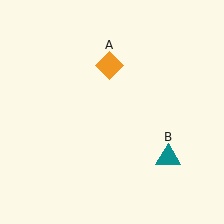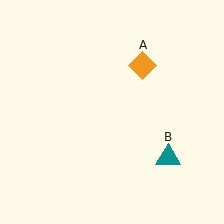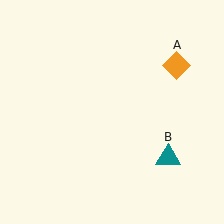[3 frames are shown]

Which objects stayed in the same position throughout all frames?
Teal triangle (object B) remained stationary.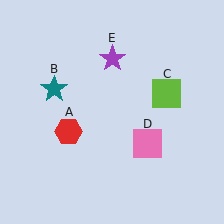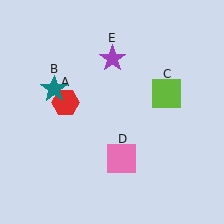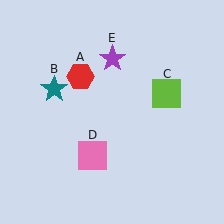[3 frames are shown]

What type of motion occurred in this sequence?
The red hexagon (object A), pink square (object D) rotated clockwise around the center of the scene.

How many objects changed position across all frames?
2 objects changed position: red hexagon (object A), pink square (object D).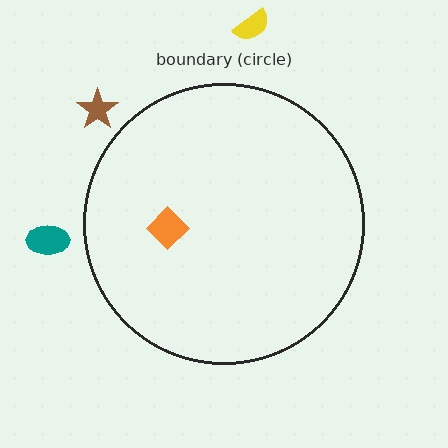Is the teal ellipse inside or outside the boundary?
Outside.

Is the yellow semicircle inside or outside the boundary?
Outside.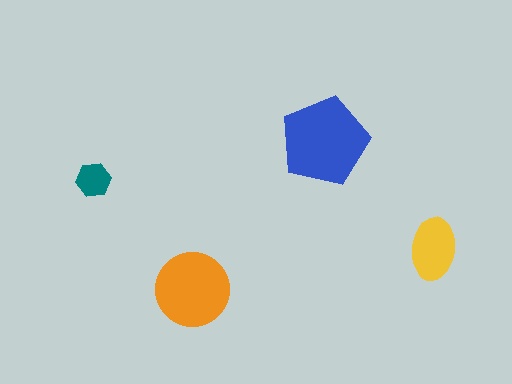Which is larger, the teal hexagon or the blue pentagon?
The blue pentagon.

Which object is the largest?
The blue pentagon.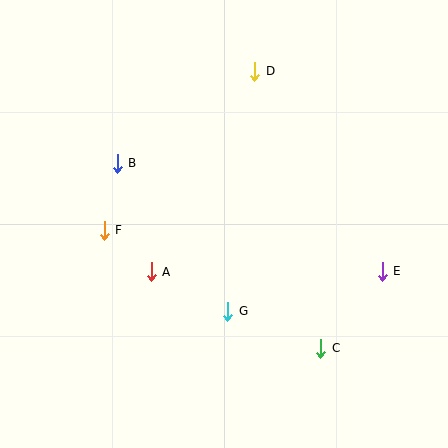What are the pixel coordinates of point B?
Point B is at (117, 163).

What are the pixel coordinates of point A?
Point A is at (151, 272).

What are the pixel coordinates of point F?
Point F is at (104, 230).